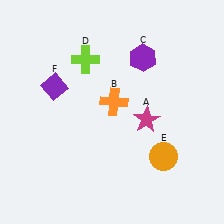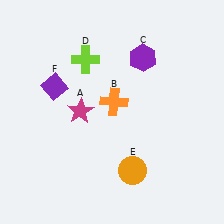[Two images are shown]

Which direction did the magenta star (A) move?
The magenta star (A) moved left.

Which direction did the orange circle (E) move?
The orange circle (E) moved left.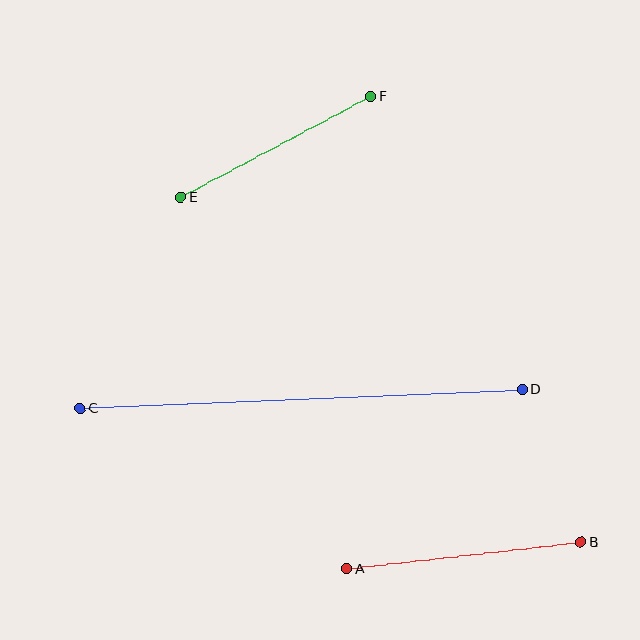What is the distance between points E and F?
The distance is approximately 215 pixels.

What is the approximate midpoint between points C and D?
The midpoint is at approximately (301, 399) pixels.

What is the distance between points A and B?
The distance is approximately 235 pixels.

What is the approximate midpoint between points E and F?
The midpoint is at approximately (276, 147) pixels.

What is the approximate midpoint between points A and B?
The midpoint is at approximately (464, 556) pixels.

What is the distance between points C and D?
The distance is approximately 442 pixels.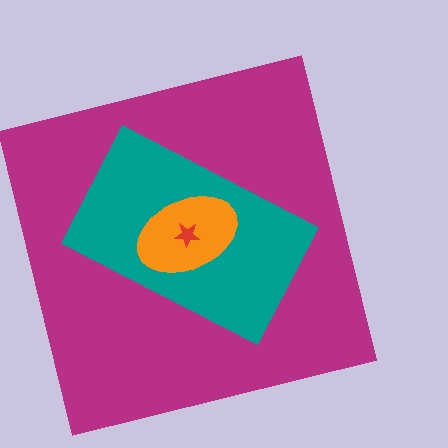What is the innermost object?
The red star.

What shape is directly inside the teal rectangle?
The orange ellipse.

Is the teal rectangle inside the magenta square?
Yes.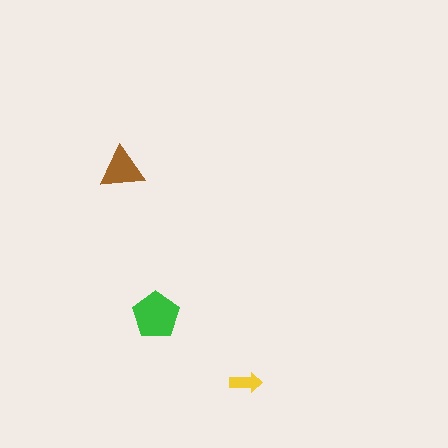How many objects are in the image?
There are 3 objects in the image.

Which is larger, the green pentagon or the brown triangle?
The green pentagon.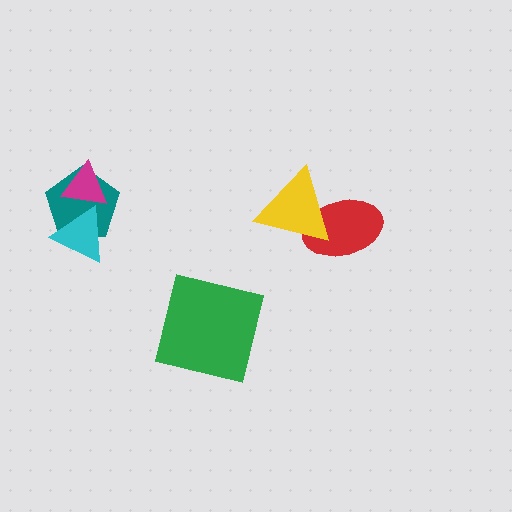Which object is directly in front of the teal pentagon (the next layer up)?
The magenta triangle is directly in front of the teal pentagon.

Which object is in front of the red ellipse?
The yellow triangle is in front of the red ellipse.